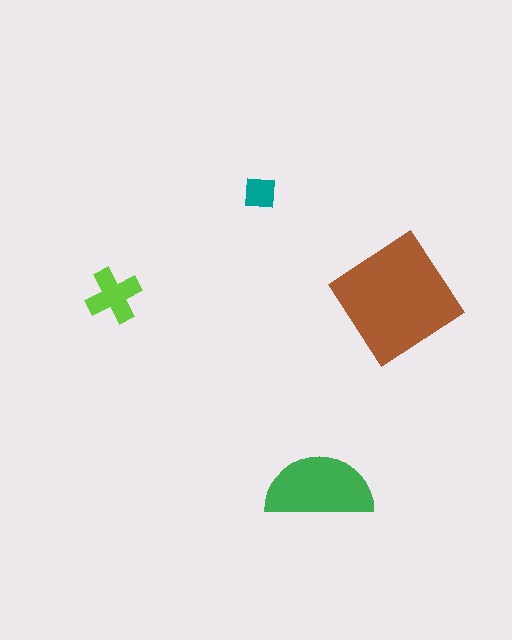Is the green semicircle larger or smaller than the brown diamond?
Smaller.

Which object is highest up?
The teal square is topmost.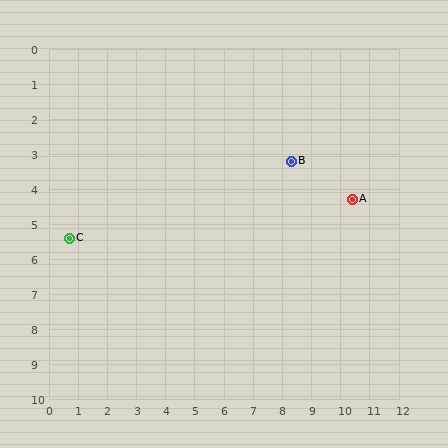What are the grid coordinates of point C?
Point C is at approximately (0.7, 5.4).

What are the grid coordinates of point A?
Point A is at approximately (10.4, 4.3).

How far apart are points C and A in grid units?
Points C and A are about 9.8 grid units apart.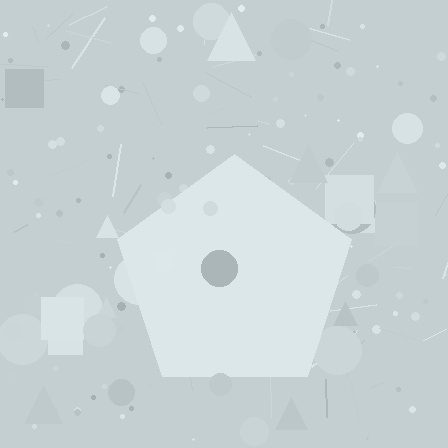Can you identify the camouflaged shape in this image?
The camouflaged shape is a pentagon.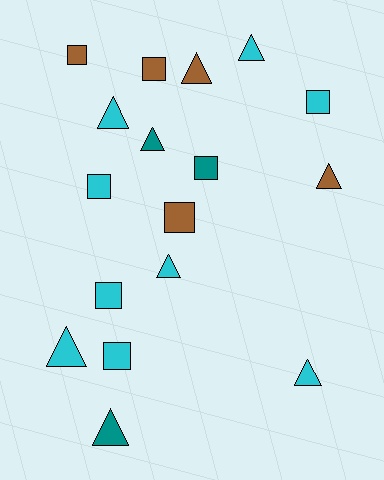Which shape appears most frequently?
Triangle, with 9 objects.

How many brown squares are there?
There are 3 brown squares.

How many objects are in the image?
There are 17 objects.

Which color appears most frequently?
Cyan, with 9 objects.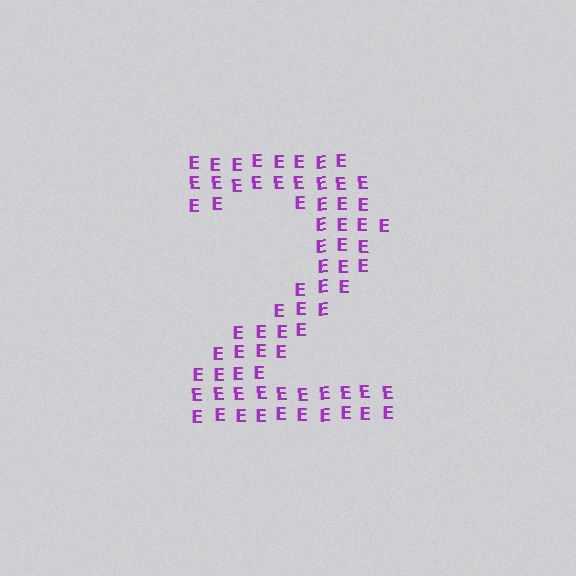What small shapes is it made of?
It is made of small letter E's.